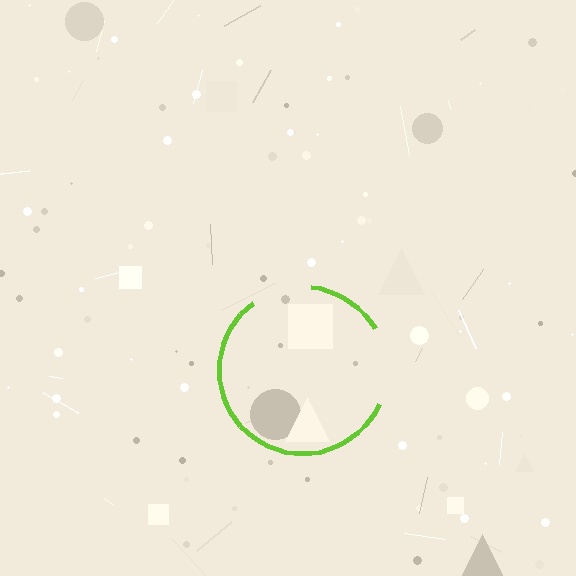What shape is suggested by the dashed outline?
The dashed outline suggests a circle.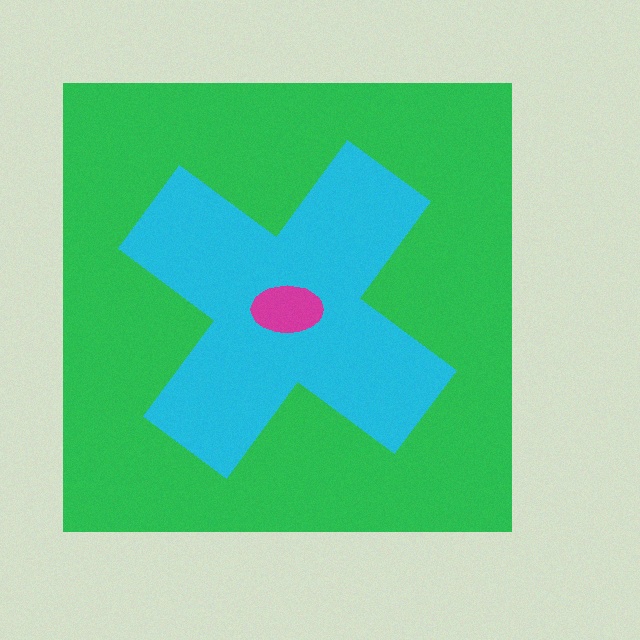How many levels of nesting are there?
3.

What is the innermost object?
The magenta ellipse.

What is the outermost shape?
The green square.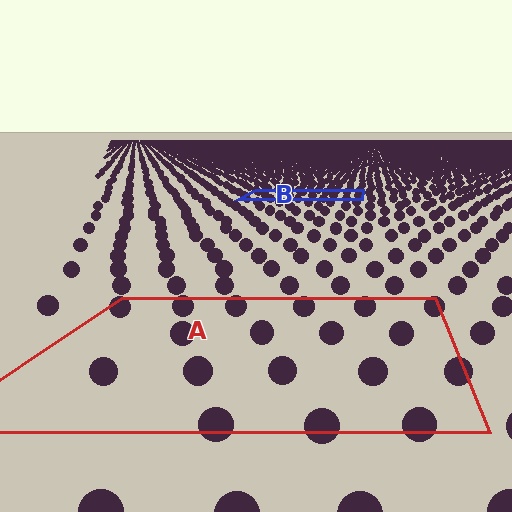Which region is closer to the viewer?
Region A is closer. The texture elements there are larger and more spread out.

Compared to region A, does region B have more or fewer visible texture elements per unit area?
Region B has more texture elements per unit area — they are packed more densely because it is farther away.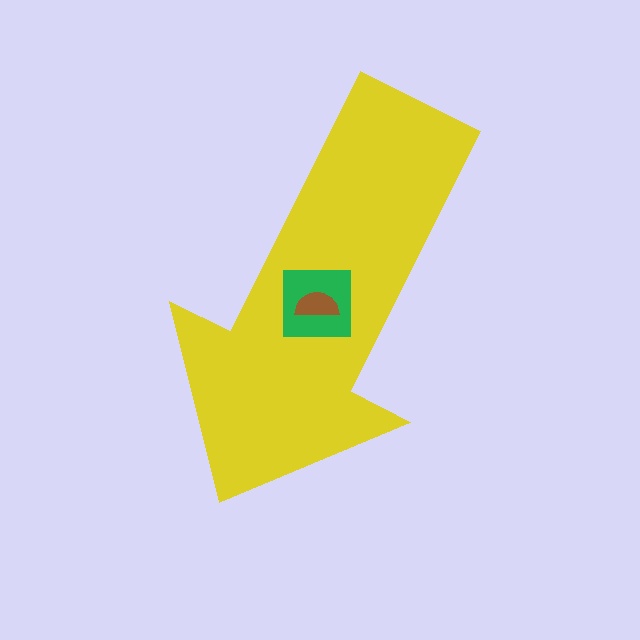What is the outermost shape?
The yellow arrow.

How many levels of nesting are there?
3.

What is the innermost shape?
The brown semicircle.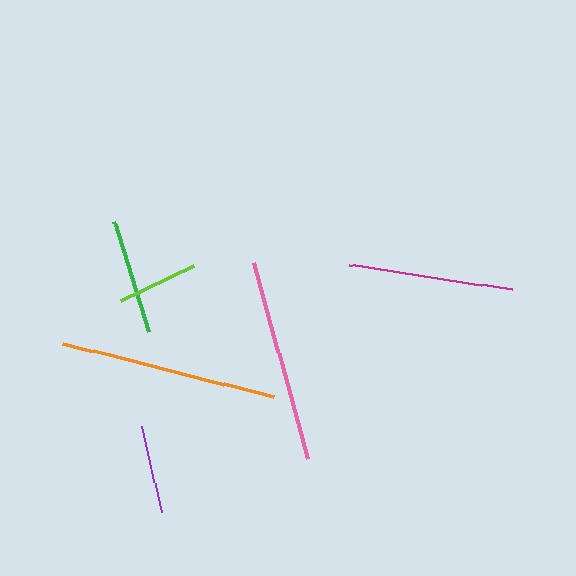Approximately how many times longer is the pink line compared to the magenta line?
The pink line is approximately 1.2 times the length of the magenta line.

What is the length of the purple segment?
The purple segment is approximately 88 pixels long.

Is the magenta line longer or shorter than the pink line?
The pink line is longer than the magenta line.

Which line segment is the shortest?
The lime line is the shortest at approximately 80 pixels.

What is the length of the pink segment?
The pink segment is approximately 204 pixels long.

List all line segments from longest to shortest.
From longest to shortest: orange, pink, magenta, green, purple, lime.